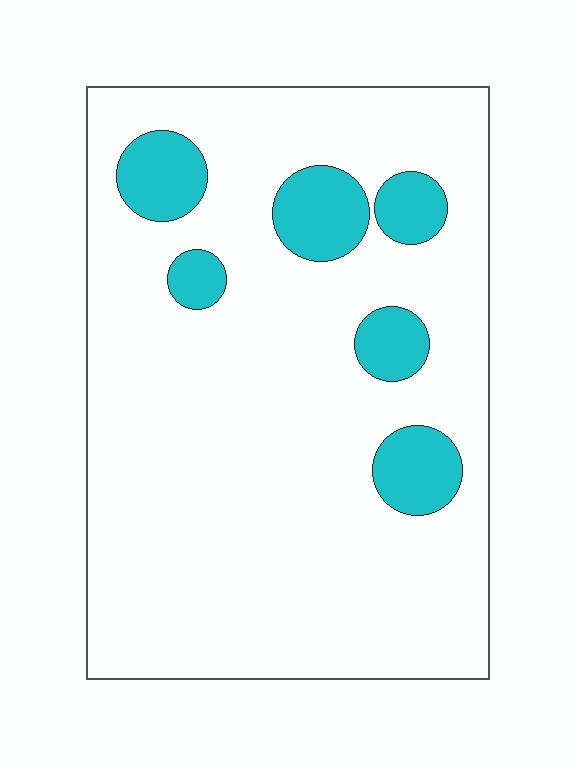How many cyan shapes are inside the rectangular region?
6.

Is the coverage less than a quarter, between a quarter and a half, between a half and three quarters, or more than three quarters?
Less than a quarter.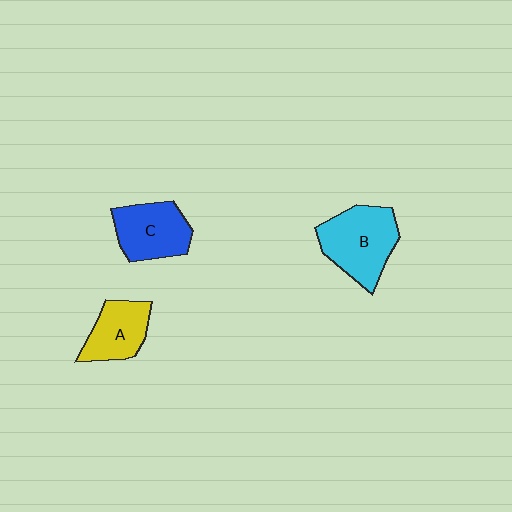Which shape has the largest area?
Shape B (cyan).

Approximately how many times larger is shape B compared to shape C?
Approximately 1.2 times.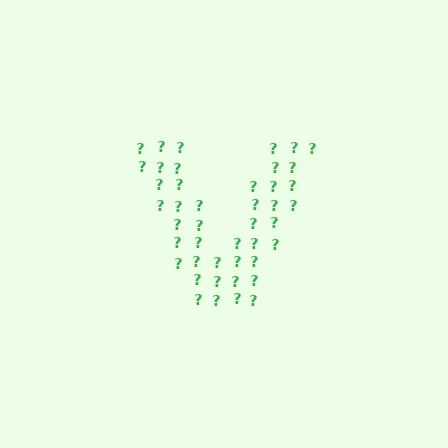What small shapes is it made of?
It is made of small question marks.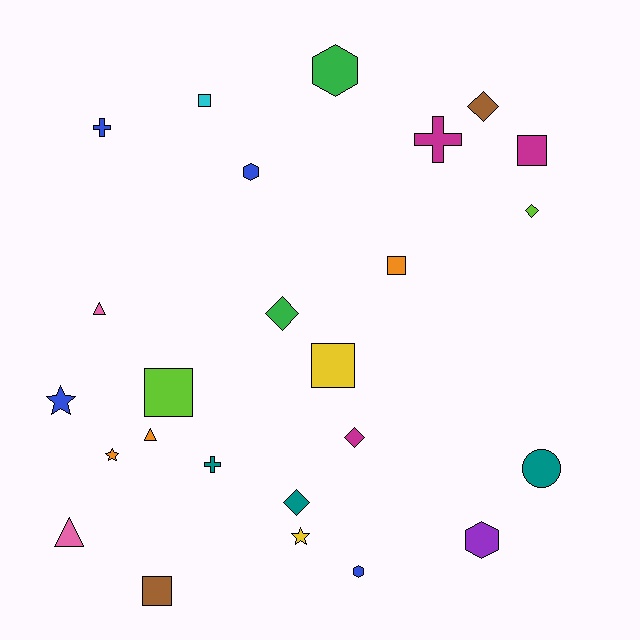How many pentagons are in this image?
There are no pentagons.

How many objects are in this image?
There are 25 objects.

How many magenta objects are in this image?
There are 3 magenta objects.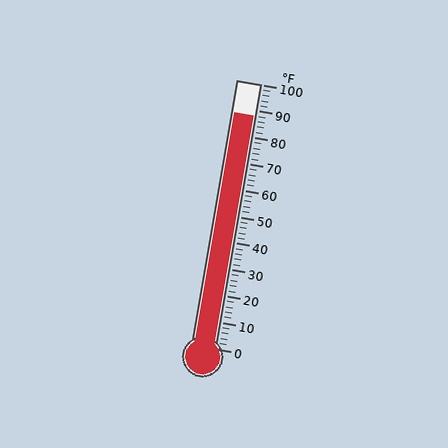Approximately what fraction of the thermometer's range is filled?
The thermometer is filled to approximately 90% of its range.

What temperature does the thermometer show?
The thermometer shows approximately 88°F.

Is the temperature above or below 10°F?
The temperature is above 10°F.